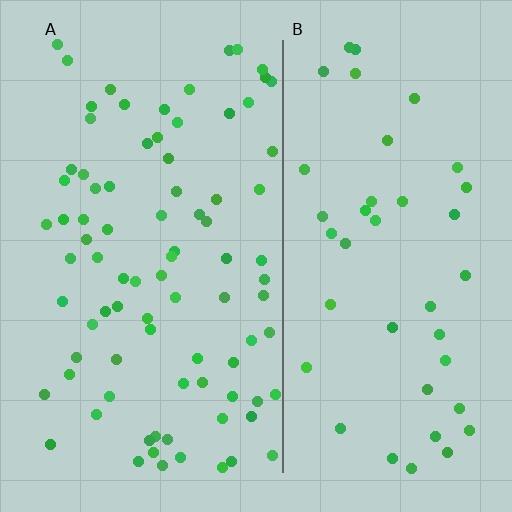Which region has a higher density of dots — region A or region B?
A (the left).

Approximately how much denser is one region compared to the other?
Approximately 2.0× — region A over region B.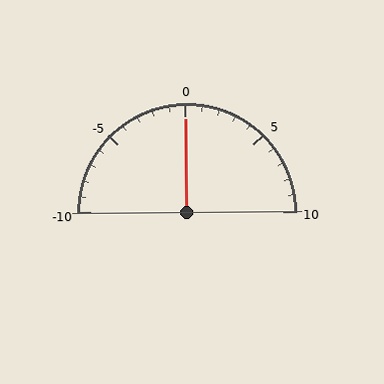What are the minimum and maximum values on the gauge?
The gauge ranges from -10 to 10.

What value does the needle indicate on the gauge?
The needle indicates approximately 0.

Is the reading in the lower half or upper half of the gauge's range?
The reading is in the upper half of the range (-10 to 10).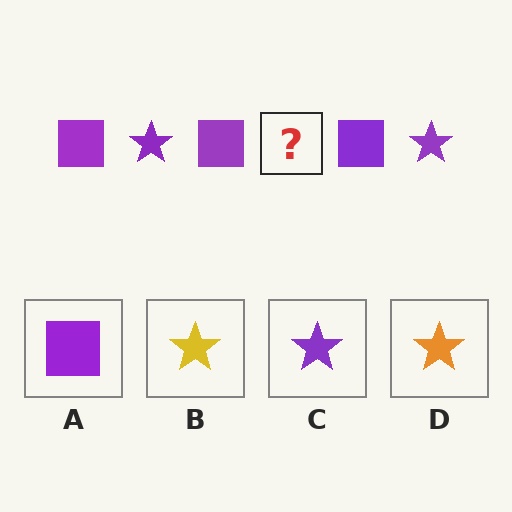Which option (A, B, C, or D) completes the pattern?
C.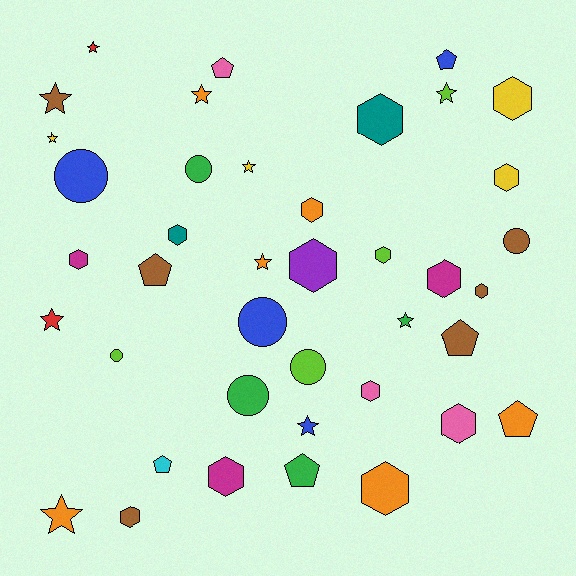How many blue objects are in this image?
There are 4 blue objects.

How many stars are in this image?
There are 11 stars.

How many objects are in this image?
There are 40 objects.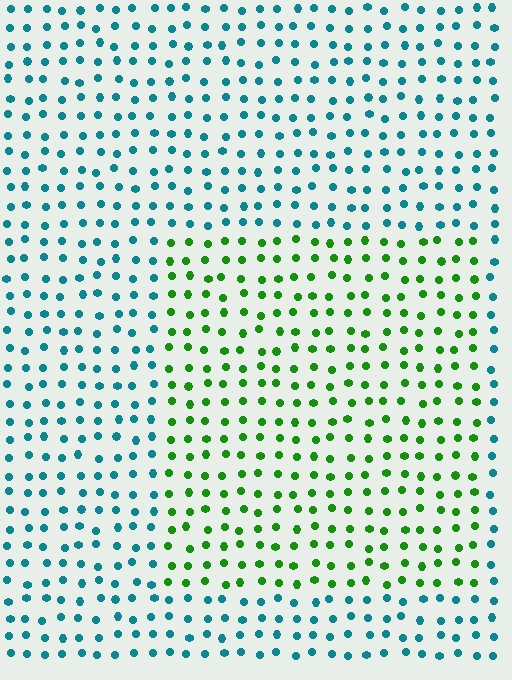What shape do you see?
I see a rectangle.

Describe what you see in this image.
The image is filled with small teal elements in a uniform arrangement. A rectangle-shaped region is visible where the elements are tinted to a slightly different hue, forming a subtle color boundary.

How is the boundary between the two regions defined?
The boundary is defined purely by a slight shift in hue (about 68 degrees). Spacing, size, and orientation are identical on both sides.